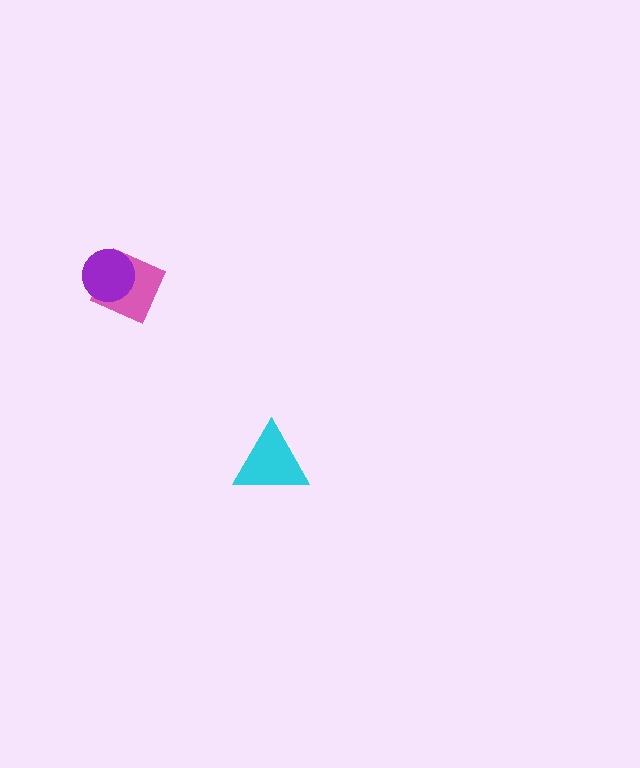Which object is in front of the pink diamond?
The purple circle is in front of the pink diamond.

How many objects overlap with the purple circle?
1 object overlaps with the purple circle.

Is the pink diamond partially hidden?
Yes, it is partially covered by another shape.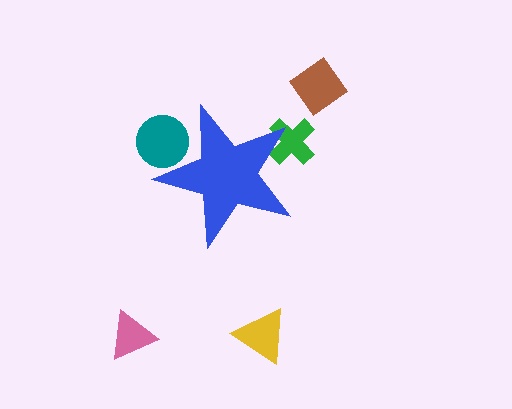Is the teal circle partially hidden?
Yes, the teal circle is partially hidden behind the blue star.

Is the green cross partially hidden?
Yes, the green cross is partially hidden behind the blue star.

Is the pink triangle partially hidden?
No, the pink triangle is fully visible.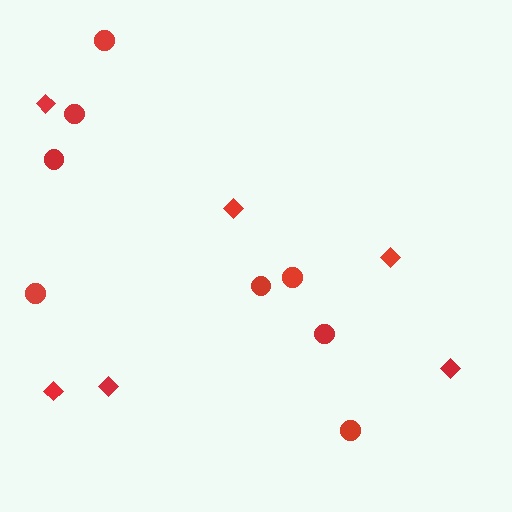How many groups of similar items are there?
There are 2 groups: one group of diamonds (6) and one group of circles (8).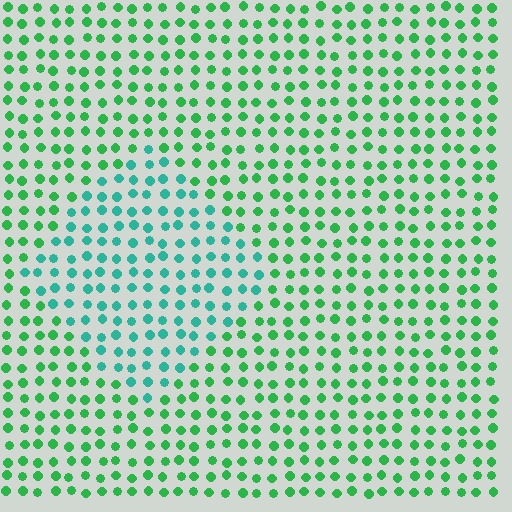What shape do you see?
I see a diamond.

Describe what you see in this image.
The image is filled with small green elements in a uniform arrangement. A diamond-shaped region is visible where the elements are tinted to a slightly different hue, forming a subtle color boundary.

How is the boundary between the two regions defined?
The boundary is defined purely by a slight shift in hue (about 36 degrees). Spacing, size, and orientation are identical on both sides.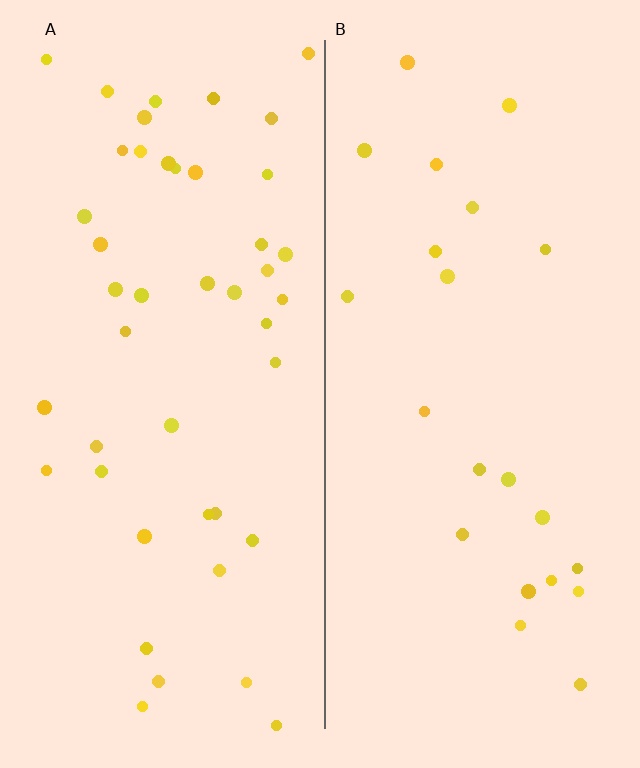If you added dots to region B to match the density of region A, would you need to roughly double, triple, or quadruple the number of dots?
Approximately double.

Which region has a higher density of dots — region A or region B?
A (the left).